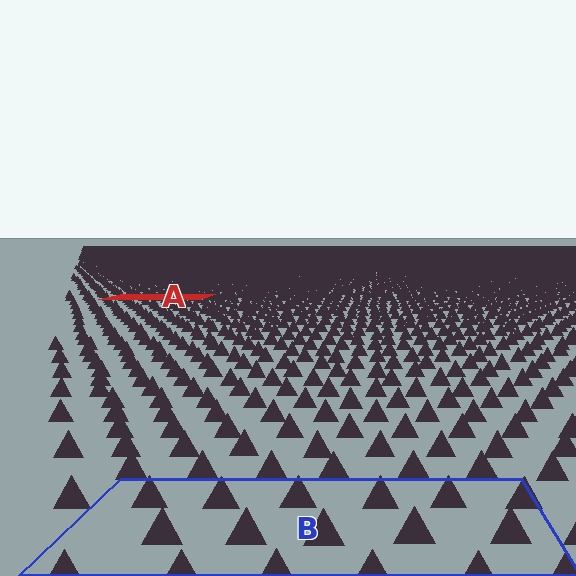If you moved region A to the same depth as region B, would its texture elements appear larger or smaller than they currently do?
They would appear larger. At a closer depth, the same texture elements are projected at a bigger on-screen size.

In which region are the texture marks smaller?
The texture marks are smaller in region A, because it is farther away.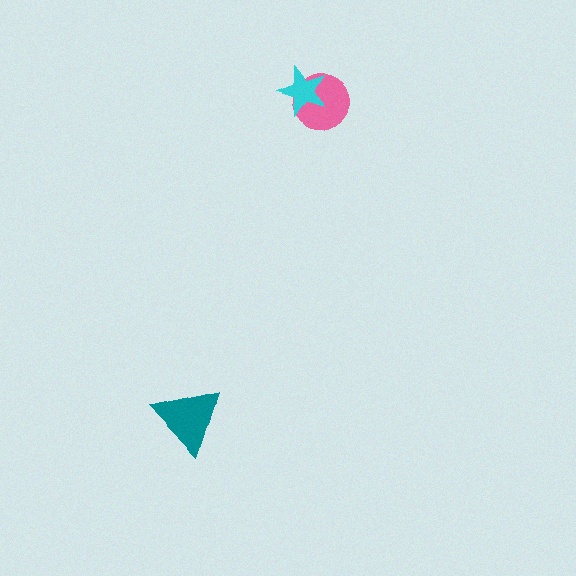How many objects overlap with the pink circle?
1 object overlaps with the pink circle.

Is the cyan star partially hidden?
No, no other shape covers it.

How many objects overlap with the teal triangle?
0 objects overlap with the teal triangle.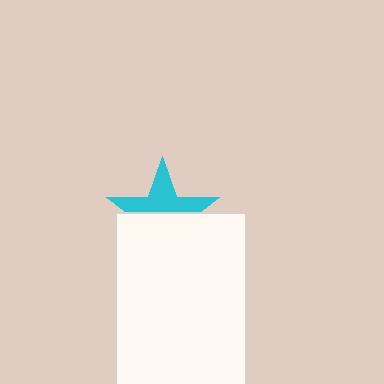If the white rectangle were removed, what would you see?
You would see the complete cyan star.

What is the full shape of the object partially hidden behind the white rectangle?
The partially hidden object is a cyan star.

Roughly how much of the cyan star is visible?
About half of it is visible (roughly 47%).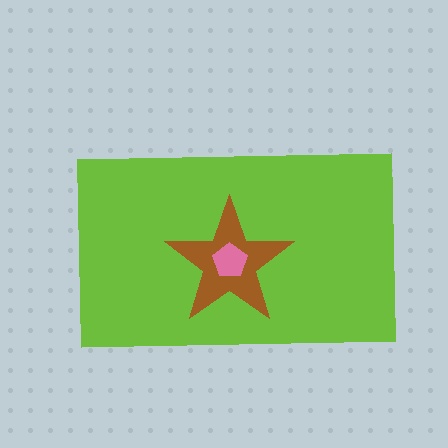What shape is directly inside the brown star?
The pink pentagon.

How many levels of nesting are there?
3.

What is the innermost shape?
The pink pentagon.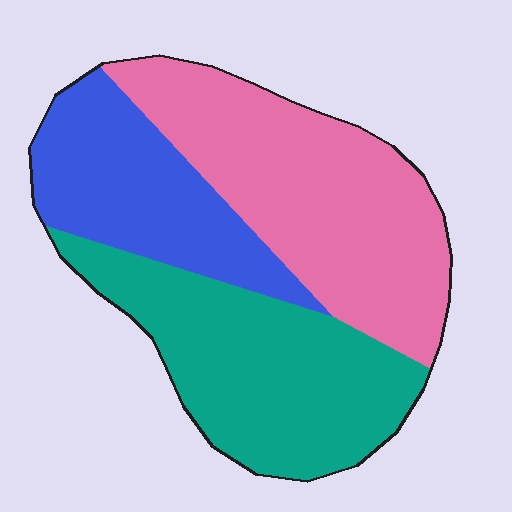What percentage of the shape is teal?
Teal takes up about three eighths (3/8) of the shape.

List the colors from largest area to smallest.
From largest to smallest: pink, teal, blue.